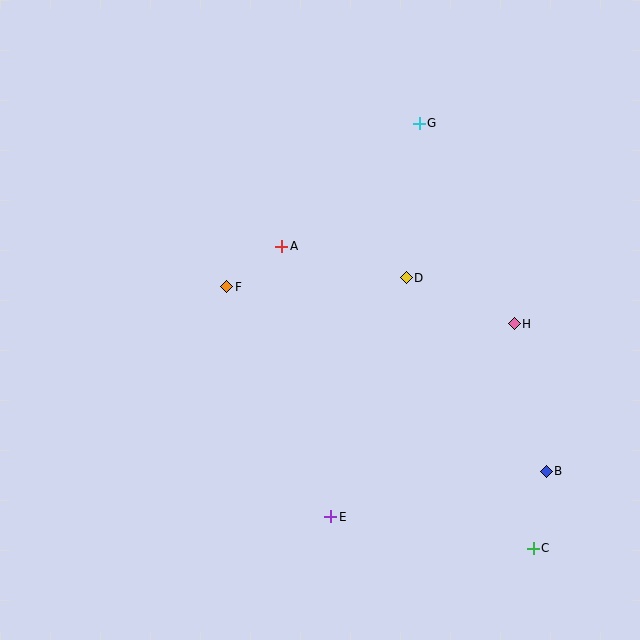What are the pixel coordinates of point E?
Point E is at (331, 517).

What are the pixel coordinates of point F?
Point F is at (227, 287).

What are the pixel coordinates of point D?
Point D is at (406, 278).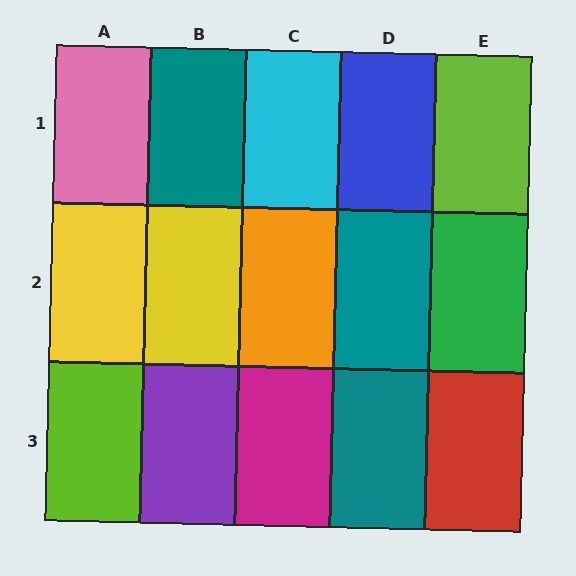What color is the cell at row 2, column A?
Yellow.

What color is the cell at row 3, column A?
Lime.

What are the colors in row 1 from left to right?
Pink, teal, cyan, blue, lime.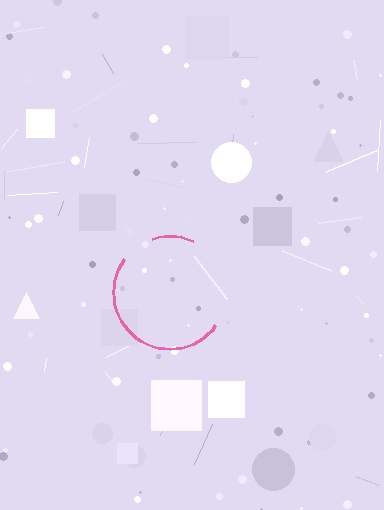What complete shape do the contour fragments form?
The contour fragments form a circle.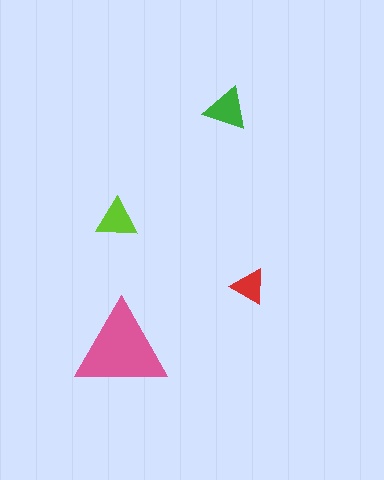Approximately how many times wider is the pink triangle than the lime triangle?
About 2 times wider.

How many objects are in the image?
There are 4 objects in the image.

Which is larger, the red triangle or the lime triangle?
The lime one.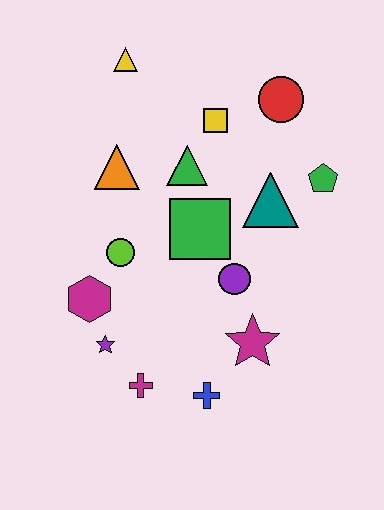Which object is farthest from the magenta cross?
The yellow triangle is farthest from the magenta cross.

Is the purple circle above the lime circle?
No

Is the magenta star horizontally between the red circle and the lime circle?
Yes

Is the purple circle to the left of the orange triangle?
No